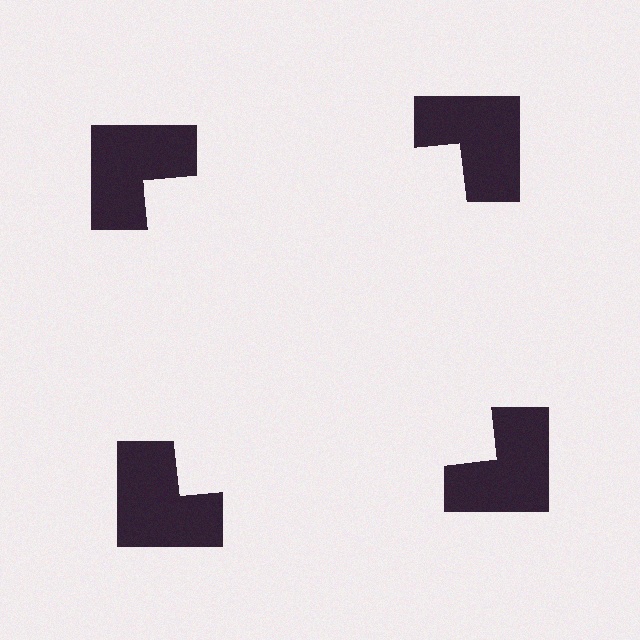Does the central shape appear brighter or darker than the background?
It typically appears slightly brighter than the background, even though no actual brightness change is drawn.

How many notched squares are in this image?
There are 4 — one at each vertex of the illusory square.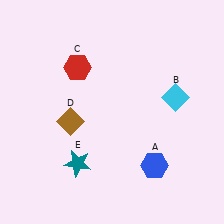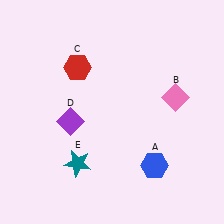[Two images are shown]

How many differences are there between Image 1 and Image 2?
There are 2 differences between the two images.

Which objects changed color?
B changed from cyan to pink. D changed from brown to purple.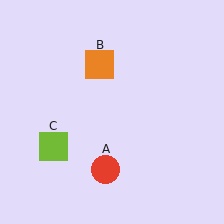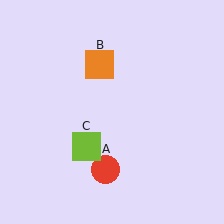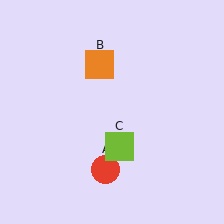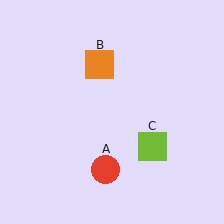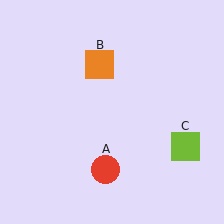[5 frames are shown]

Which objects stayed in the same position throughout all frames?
Red circle (object A) and orange square (object B) remained stationary.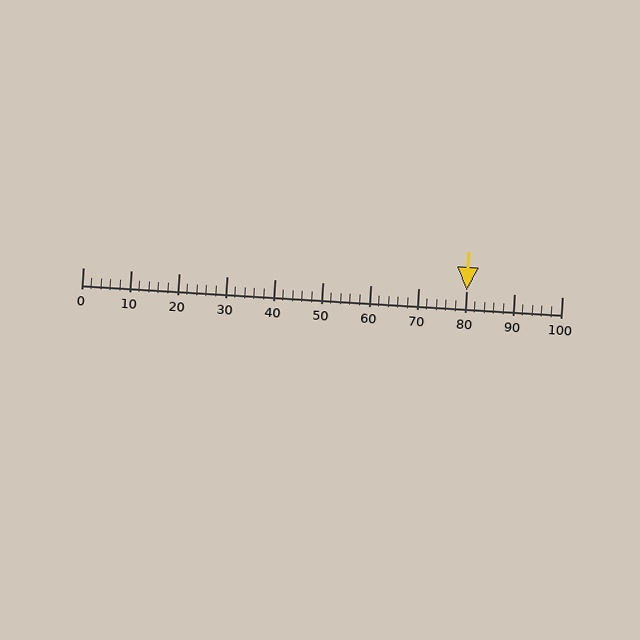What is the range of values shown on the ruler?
The ruler shows values from 0 to 100.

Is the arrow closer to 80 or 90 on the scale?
The arrow is closer to 80.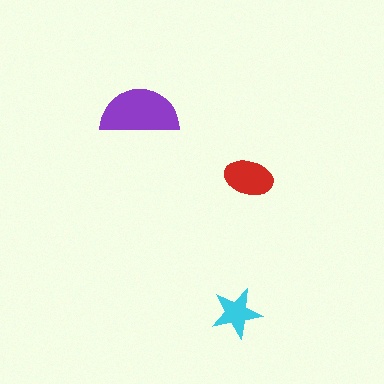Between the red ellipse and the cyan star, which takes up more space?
The red ellipse.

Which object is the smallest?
The cyan star.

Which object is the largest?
The purple semicircle.